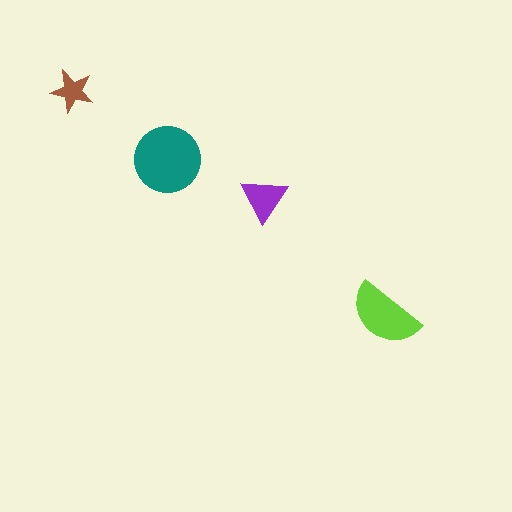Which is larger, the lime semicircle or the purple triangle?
The lime semicircle.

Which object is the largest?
The teal circle.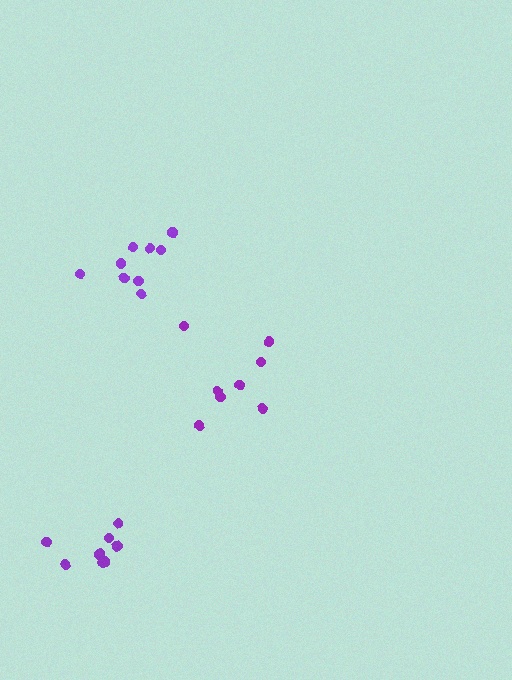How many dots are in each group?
Group 1: 9 dots, Group 2: 8 dots, Group 3: 8 dots (25 total).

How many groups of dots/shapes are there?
There are 3 groups.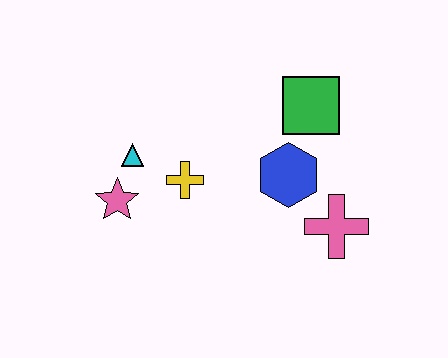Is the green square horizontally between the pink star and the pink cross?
Yes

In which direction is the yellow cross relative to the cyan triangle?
The yellow cross is to the right of the cyan triangle.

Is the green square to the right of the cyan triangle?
Yes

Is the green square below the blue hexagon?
No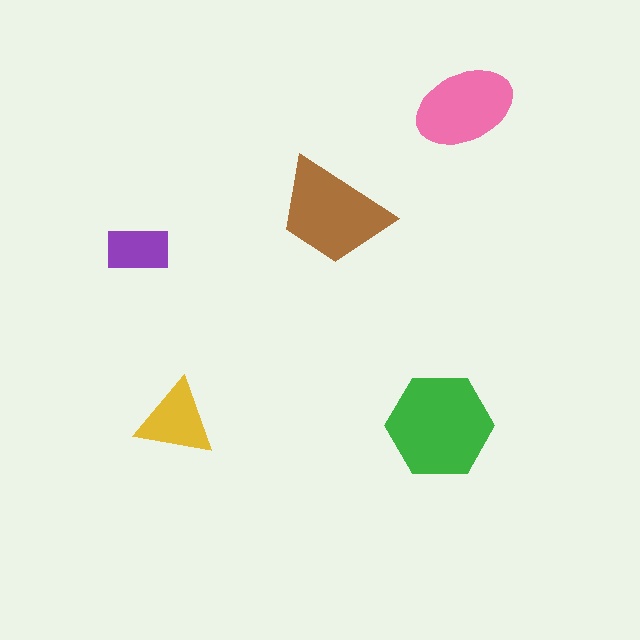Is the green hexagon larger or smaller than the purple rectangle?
Larger.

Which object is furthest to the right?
The pink ellipse is rightmost.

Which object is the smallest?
The purple rectangle.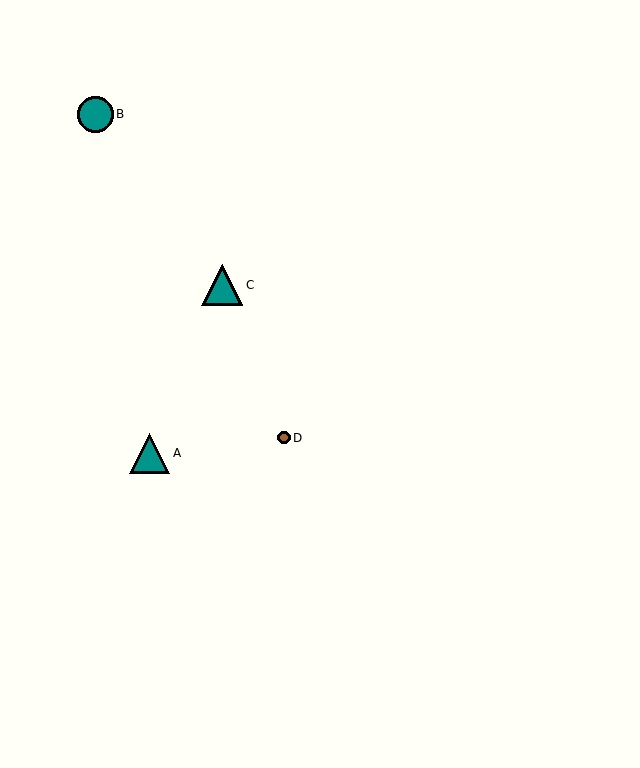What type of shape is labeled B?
Shape B is a teal circle.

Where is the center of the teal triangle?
The center of the teal triangle is at (222, 285).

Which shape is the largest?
The teal triangle (labeled C) is the largest.